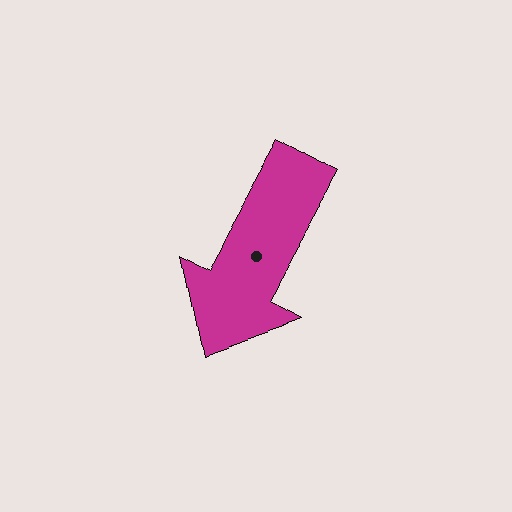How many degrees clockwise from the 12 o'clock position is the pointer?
Approximately 209 degrees.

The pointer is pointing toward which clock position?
Roughly 7 o'clock.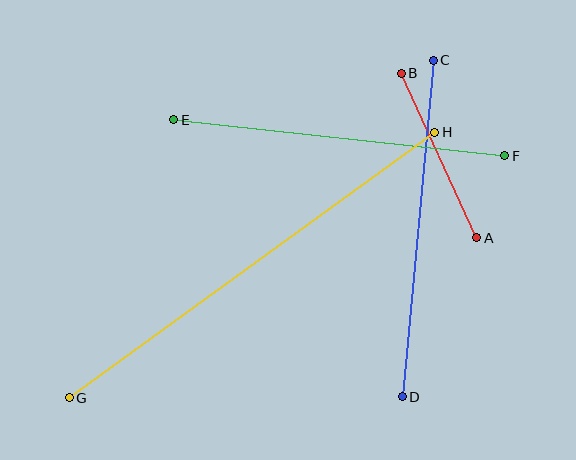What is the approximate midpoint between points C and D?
The midpoint is at approximately (418, 228) pixels.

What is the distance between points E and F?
The distance is approximately 333 pixels.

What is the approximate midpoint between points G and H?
The midpoint is at approximately (252, 265) pixels.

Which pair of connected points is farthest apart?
Points G and H are farthest apart.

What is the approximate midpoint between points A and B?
The midpoint is at approximately (439, 156) pixels.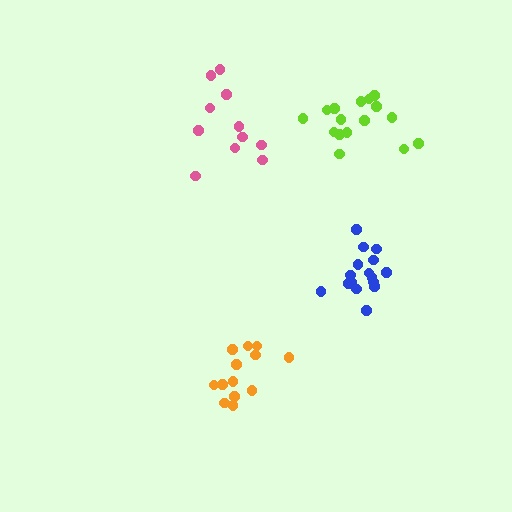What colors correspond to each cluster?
The clusters are colored: orange, pink, blue, lime.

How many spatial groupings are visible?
There are 4 spatial groupings.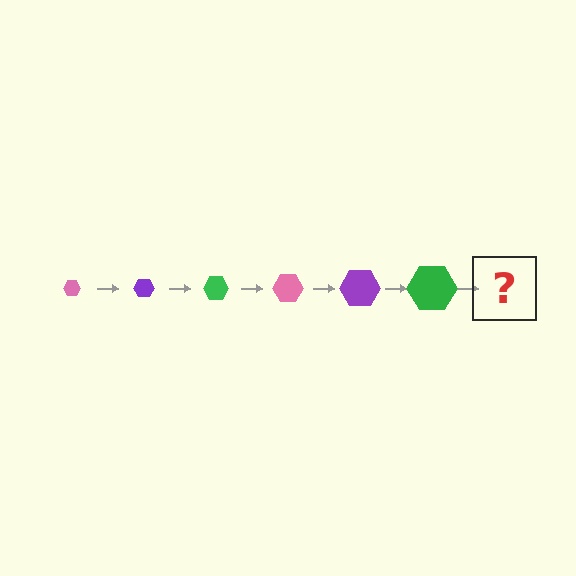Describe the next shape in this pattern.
It should be a pink hexagon, larger than the previous one.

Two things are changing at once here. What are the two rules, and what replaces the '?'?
The two rules are that the hexagon grows larger each step and the color cycles through pink, purple, and green. The '?' should be a pink hexagon, larger than the previous one.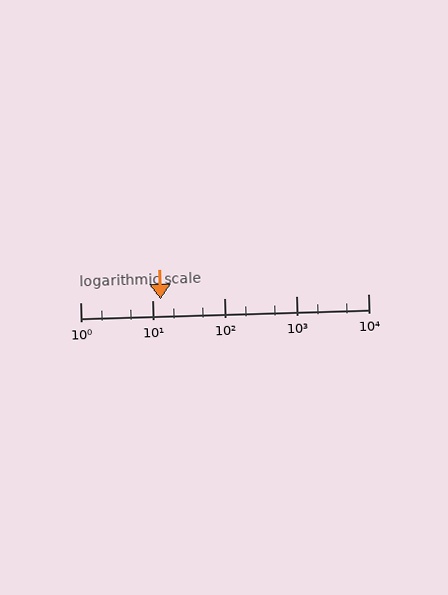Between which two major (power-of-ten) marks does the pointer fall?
The pointer is between 10 and 100.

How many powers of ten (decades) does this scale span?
The scale spans 4 decades, from 1 to 10000.